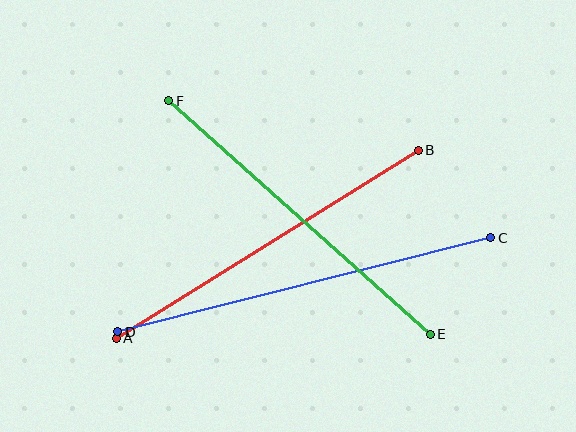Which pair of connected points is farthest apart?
Points C and D are farthest apart.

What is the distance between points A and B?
The distance is approximately 356 pixels.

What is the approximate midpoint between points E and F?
The midpoint is at approximately (299, 217) pixels.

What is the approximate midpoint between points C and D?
The midpoint is at approximately (304, 285) pixels.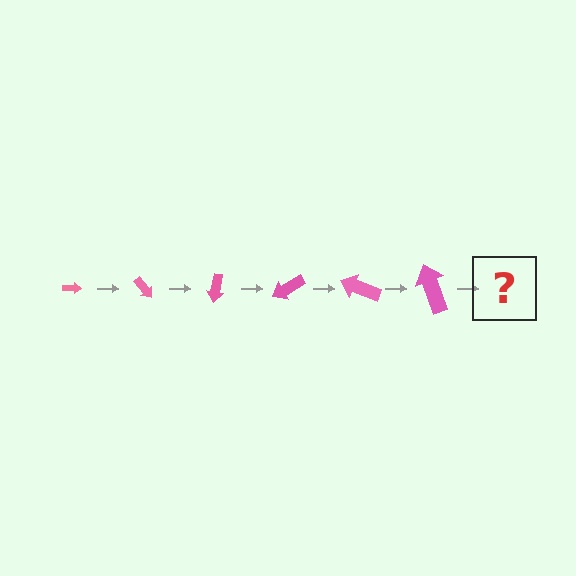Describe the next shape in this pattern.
It should be an arrow, larger than the previous one and rotated 300 degrees from the start.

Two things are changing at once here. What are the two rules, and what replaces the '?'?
The two rules are that the arrow grows larger each step and it rotates 50 degrees each step. The '?' should be an arrow, larger than the previous one and rotated 300 degrees from the start.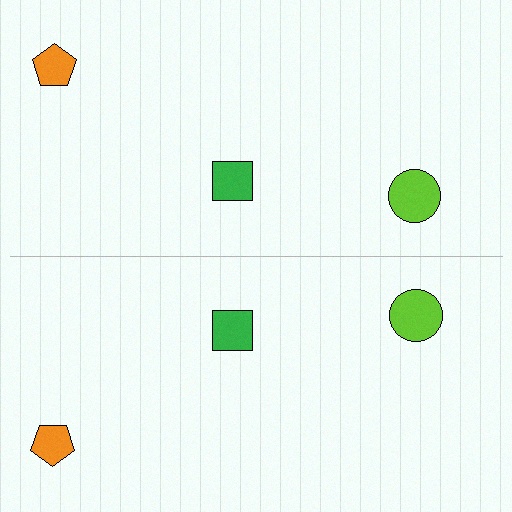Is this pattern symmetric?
Yes, this pattern has bilateral (reflection) symmetry.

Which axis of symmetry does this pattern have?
The pattern has a horizontal axis of symmetry running through the center of the image.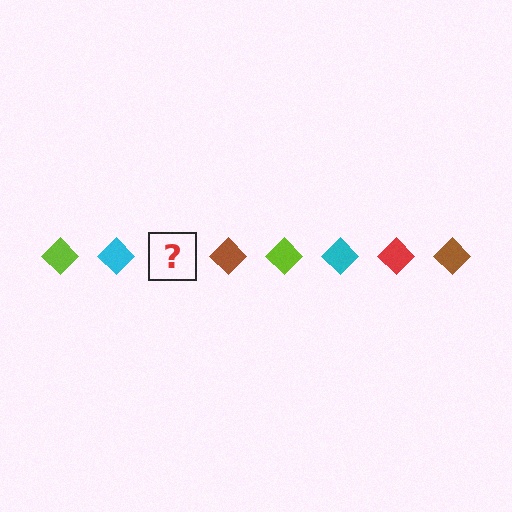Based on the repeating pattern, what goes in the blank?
The blank should be a red diamond.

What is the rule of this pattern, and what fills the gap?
The rule is that the pattern cycles through lime, cyan, red, brown diamonds. The gap should be filled with a red diamond.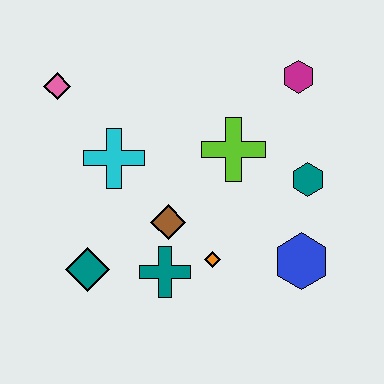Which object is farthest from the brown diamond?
The magenta hexagon is farthest from the brown diamond.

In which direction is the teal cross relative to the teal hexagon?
The teal cross is to the left of the teal hexagon.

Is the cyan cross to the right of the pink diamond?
Yes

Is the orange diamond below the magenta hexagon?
Yes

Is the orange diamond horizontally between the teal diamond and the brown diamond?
No